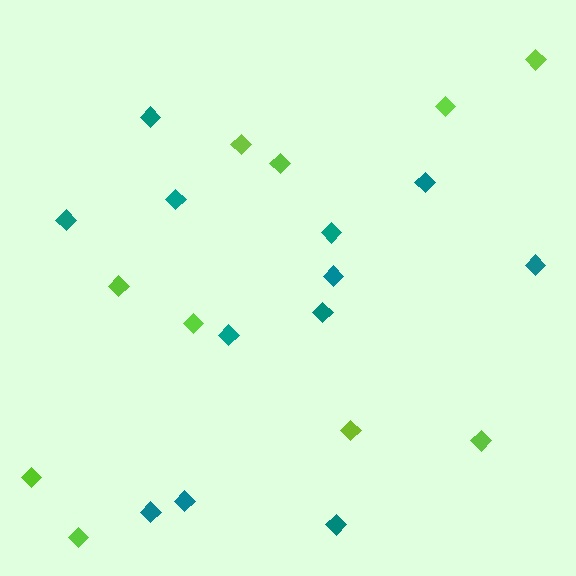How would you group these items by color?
There are 2 groups: one group of lime diamonds (10) and one group of teal diamonds (12).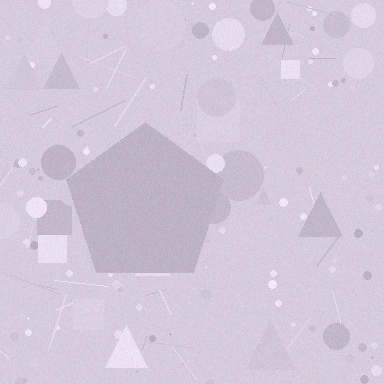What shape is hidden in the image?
A pentagon is hidden in the image.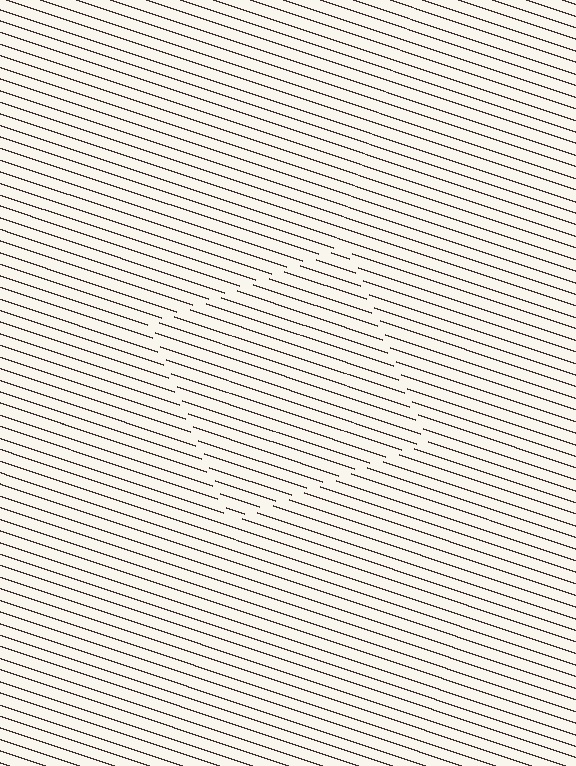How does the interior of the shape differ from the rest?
The interior of the shape contains the same grating, shifted by half a period — the contour is defined by the phase discontinuity where line-ends from the inner and outer gratings abut.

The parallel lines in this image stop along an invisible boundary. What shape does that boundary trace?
An illusory square. The interior of the shape contains the same grating, shifted by half a period — the contour is defined by the phase discontinuity where line-ends from the inner and outer gratings abut.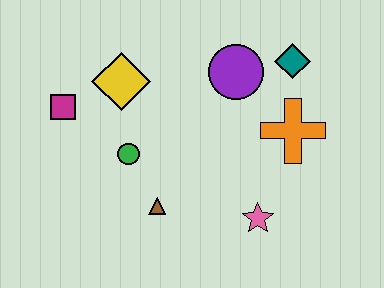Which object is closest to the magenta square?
The yellow diamond is closest to the magenta square.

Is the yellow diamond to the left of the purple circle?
Yes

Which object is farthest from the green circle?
The teal diamond is farthest from the green circle.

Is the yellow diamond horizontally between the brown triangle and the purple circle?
No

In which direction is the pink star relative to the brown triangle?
The pink star is to the right of the brown triangle.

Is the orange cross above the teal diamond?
No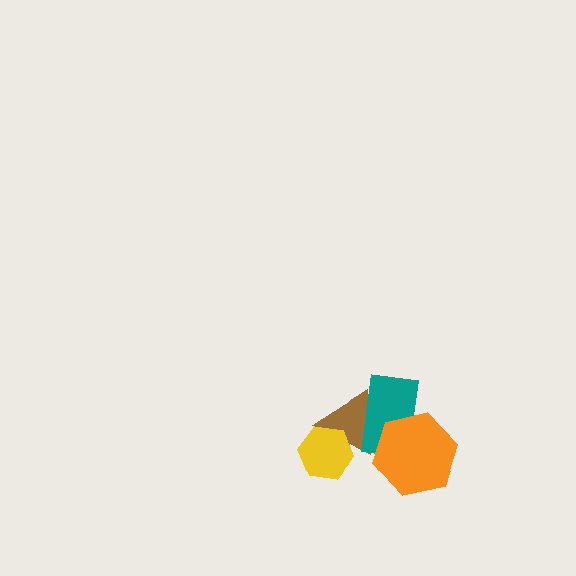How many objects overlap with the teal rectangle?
2 objects overlap with the teal rectangle.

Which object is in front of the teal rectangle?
The orange hexagon is in front of the teal rectangle.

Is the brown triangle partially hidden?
Yes, it is partially covered by another shape.